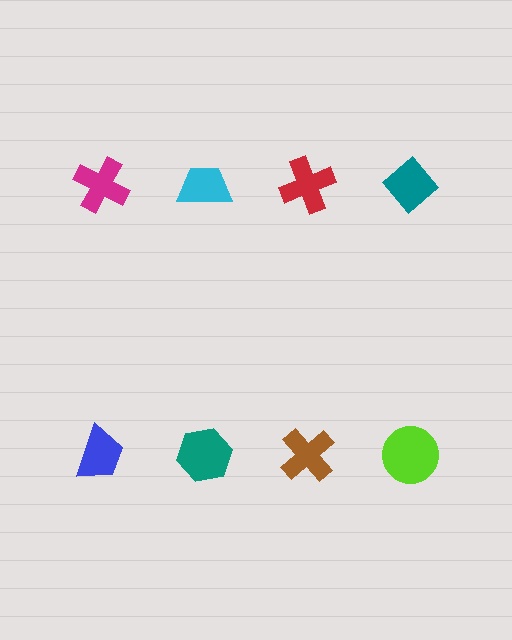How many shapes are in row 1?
4 shapes.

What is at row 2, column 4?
A lime circle.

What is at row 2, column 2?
A teal hexagon.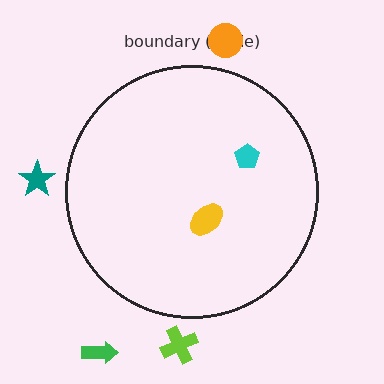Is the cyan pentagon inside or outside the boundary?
Inside.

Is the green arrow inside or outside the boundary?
Outside.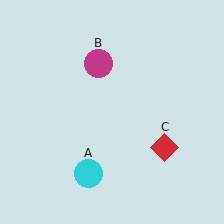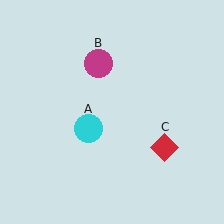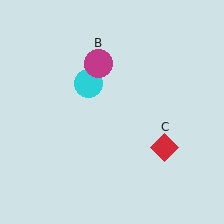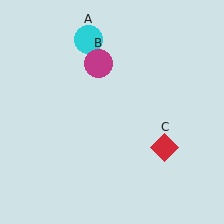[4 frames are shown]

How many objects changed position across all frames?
1 object changed position: cyan circle (object A).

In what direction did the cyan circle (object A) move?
The cyan circle (object A) moved up.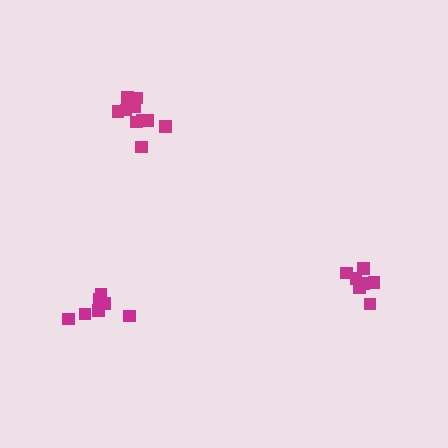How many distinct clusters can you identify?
There are 3 distinct clusters.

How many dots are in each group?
Group 1: 7 dots, Group 2: 7 dots, Group 3: 11 dots (25 total).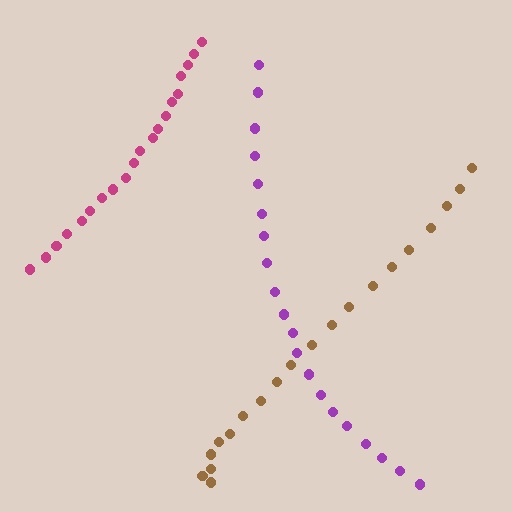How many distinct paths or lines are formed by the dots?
There are 3 distinct paths.